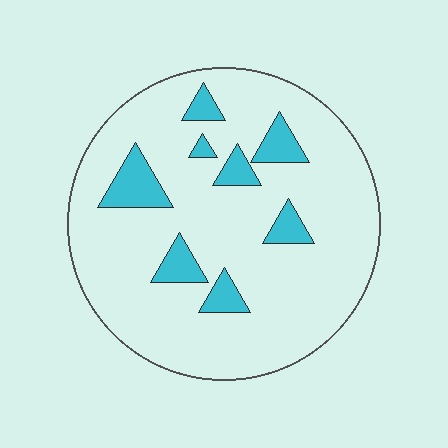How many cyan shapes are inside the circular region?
8.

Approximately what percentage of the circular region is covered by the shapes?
Approximately 15%.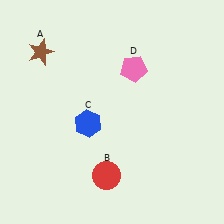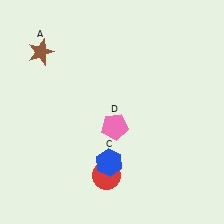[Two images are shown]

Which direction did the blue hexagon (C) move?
The blue hexagon (C) moved down.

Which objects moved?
The objects that moved are: the blue hexagon (C), the pink pentagon (D).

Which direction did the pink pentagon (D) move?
The pink pentagon (D) moved down.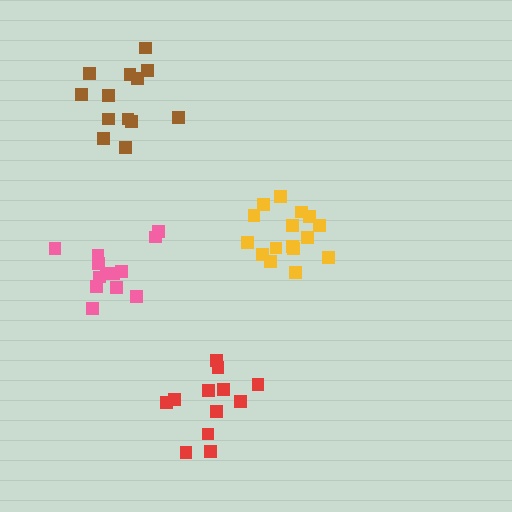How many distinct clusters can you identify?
There are 4 distinct clusters.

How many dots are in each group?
Group 1: 16 dots, Group 2: 12 dots, Group 3: 13 dots, Group 4: 13 dots (54 total).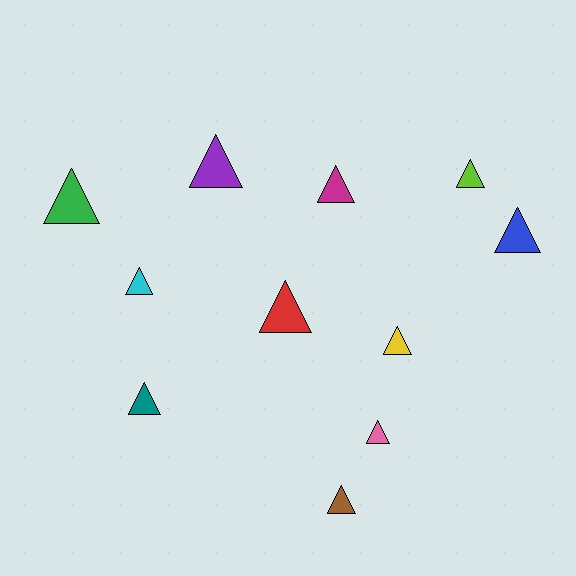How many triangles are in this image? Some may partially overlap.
There are 11 triangles.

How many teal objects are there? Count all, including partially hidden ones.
There is 1 teal object.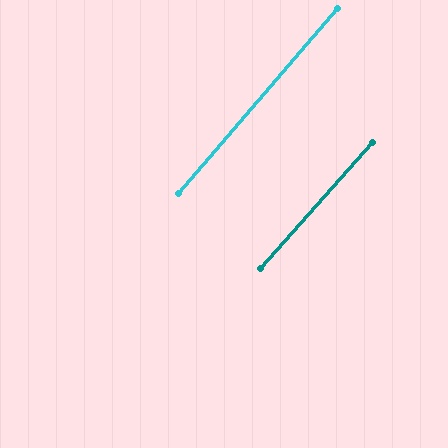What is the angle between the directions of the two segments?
Approximately 1 degree.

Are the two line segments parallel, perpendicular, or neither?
Parallel — their directions differ by only 0.9°.